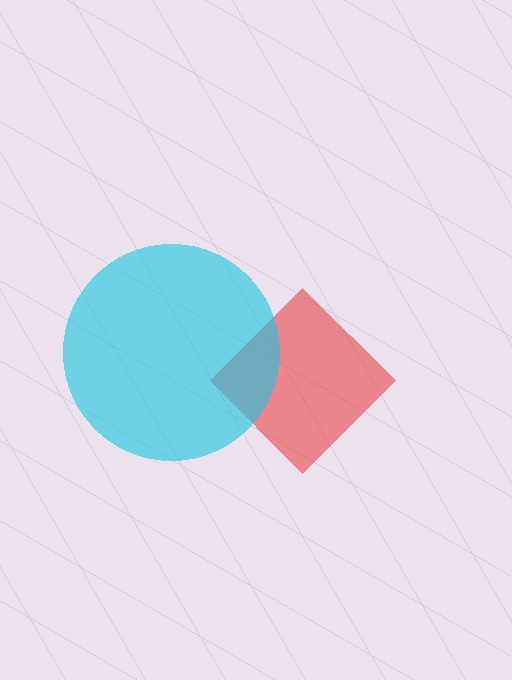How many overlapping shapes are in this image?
There are 2 overlapping shapes in the image.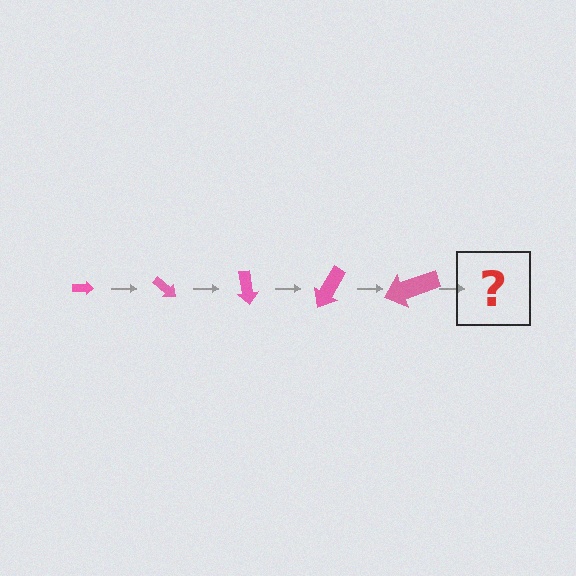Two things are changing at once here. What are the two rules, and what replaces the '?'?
The two rules are that the arrow grows larger each step and it rotates 40 degrees each step. The '?' should be an arrow, larger than the previous one and rotated 200 degrees from the start.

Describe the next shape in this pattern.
It should be an arrow, larger than the previous one and rotated 200 degrees from the start.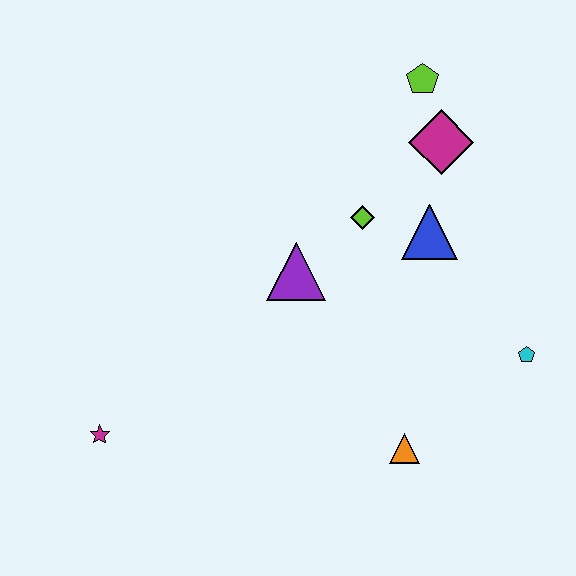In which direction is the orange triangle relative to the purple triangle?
The orange triangle is below the purple triangle.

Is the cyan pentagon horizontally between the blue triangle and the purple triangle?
No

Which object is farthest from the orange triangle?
The lime pentagon is farthest from the orange triangle.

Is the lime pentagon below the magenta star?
No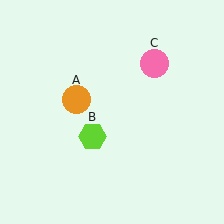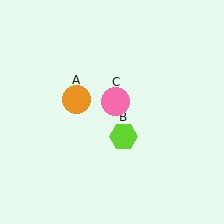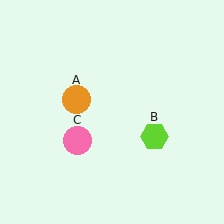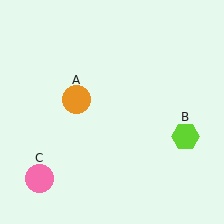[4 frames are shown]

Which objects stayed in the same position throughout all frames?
Orange circle (object A) remained stationary.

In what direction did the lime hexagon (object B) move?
The lime hexagon (object B) moved right.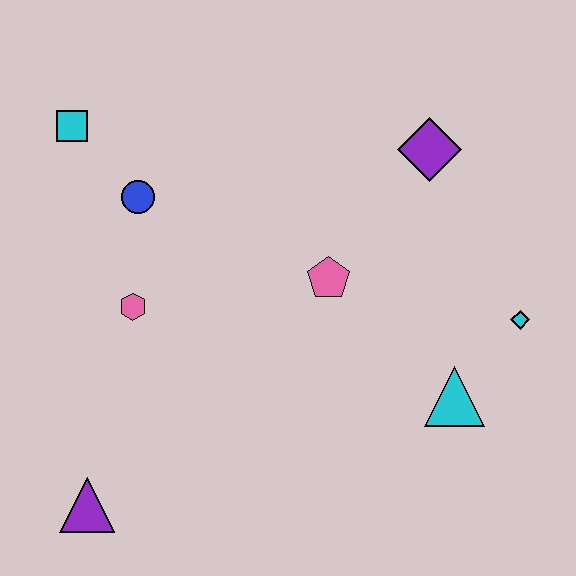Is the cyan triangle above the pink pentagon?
No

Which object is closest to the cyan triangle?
The cyan diamond is closest to the cyan triangle.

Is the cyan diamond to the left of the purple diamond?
No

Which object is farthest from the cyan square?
The cyan diamond is farthest from the cyan square.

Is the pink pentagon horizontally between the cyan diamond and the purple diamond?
No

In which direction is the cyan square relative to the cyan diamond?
The cyan square is to the left of the cyan diamond.